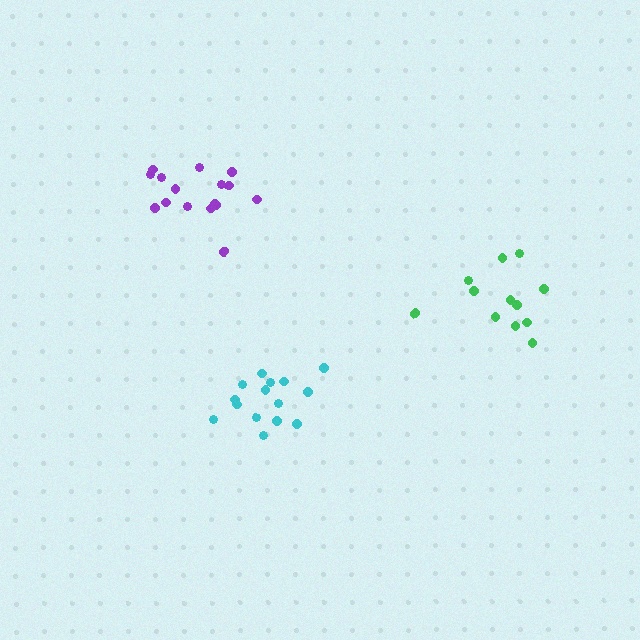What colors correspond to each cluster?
The clusters are colored: green, purple, cyan.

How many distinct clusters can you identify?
There are 3 distinct clusters.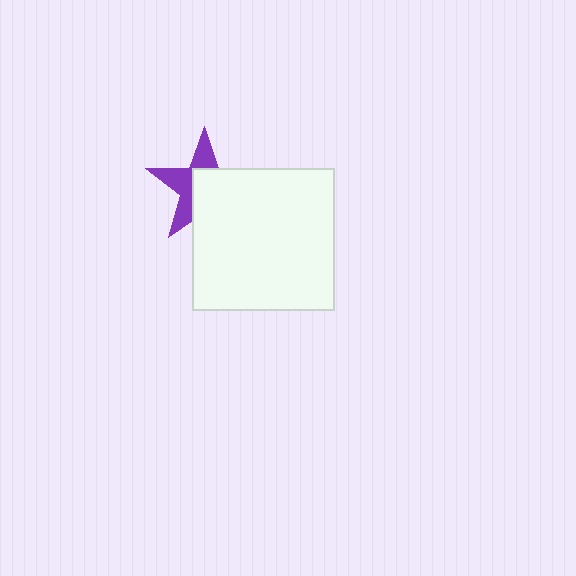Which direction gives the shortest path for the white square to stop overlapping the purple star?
Moving toward the lower-right gives the shortest separation.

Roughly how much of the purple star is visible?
A small part of it is visible (roughly 43%).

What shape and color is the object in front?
The object in front is a white square.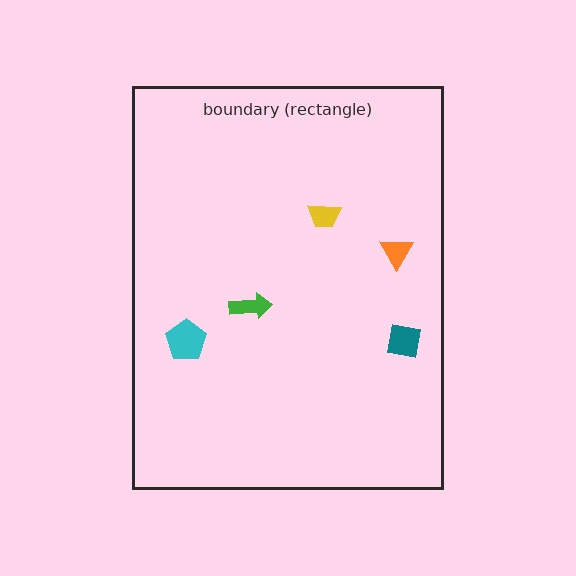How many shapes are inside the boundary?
5 inside, 0 outside.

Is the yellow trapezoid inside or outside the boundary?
Inside.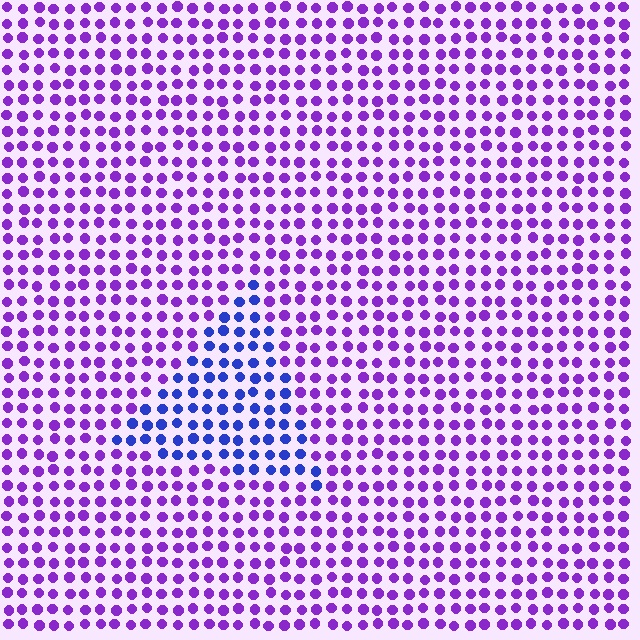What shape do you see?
I see a triangle.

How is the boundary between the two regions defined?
The boundary is defined purely by a slight shift in hue (about 43 degrees). Spacing, size, and orientation are identical on both sides.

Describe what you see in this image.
The image is filled with small purple elements in a uniform arrangement. A triangle-shaped region is visible where the elements are tinted to a slightly different hue, forming a subtle color boundary.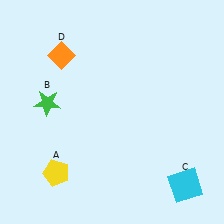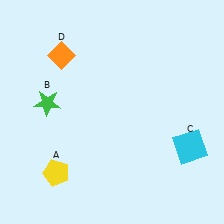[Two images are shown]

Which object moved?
The cyan square (C) moved up.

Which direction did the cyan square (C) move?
The cyan square (C) moved up.